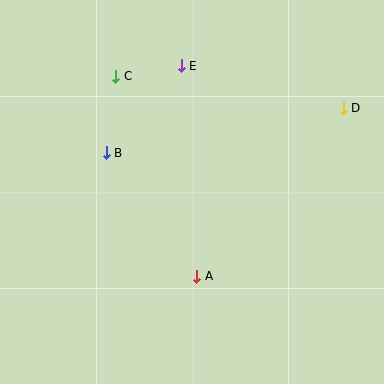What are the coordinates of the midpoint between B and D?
The midpoint between B and D is at (225, 131).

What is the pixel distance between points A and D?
The distance between A and D is 223 pixels.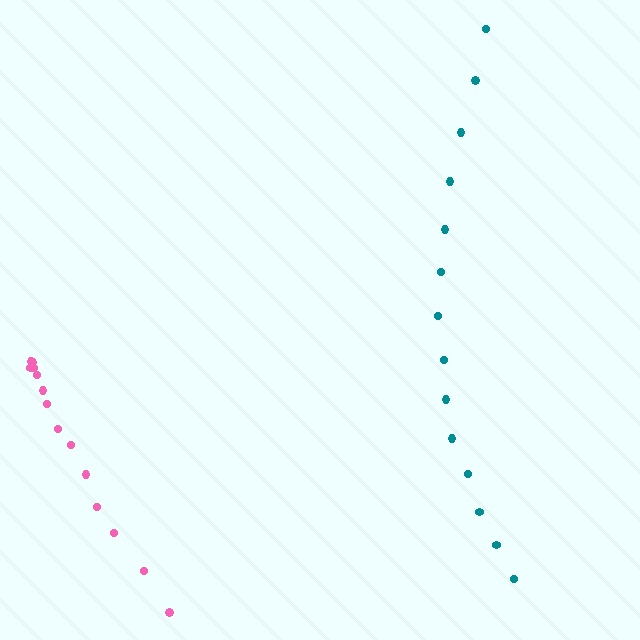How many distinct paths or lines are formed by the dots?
There are 2 distinct paths.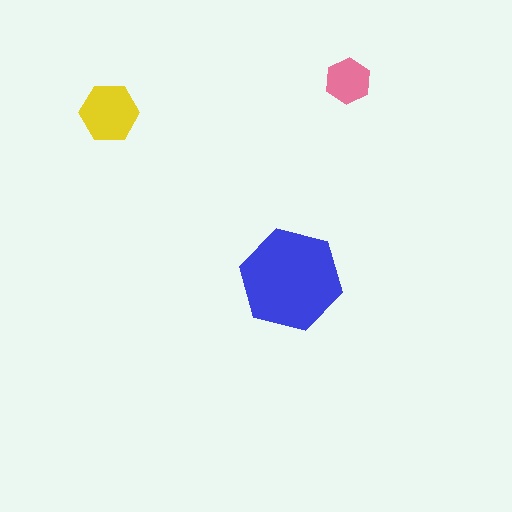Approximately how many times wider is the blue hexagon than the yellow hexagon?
About 1.5 times wider.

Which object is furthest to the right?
The pink hexagon is rightmost.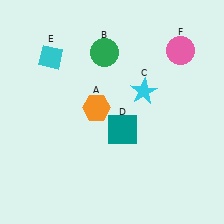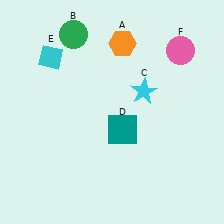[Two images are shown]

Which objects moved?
The objects that moved are: the orange hexagon (A), the green circle (B).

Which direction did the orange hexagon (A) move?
The orange hexagon (A) moved up.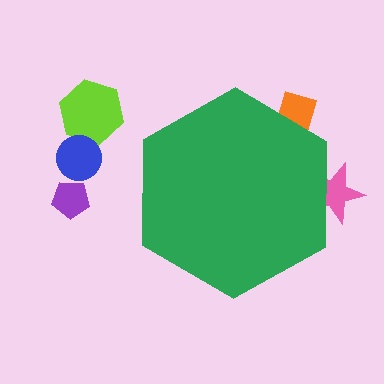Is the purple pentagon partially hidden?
No, the purple pentagon is fully visible.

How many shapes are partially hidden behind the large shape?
2 shapes are partially hidden.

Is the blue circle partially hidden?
No, the blue circle is fully visible.